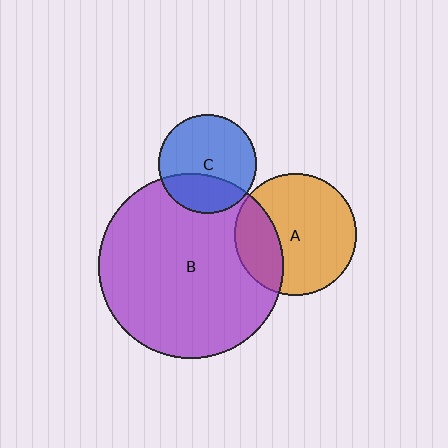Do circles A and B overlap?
Yes.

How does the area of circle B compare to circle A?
Approximately 2.3 times.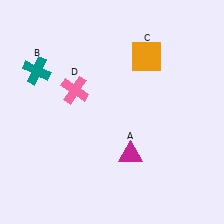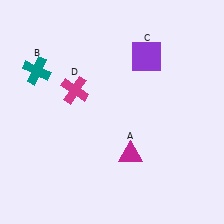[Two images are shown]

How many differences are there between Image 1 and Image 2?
There are 2 differences between the two images.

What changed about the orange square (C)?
In Image 1, C is orange. In Image 2, it changed to purple.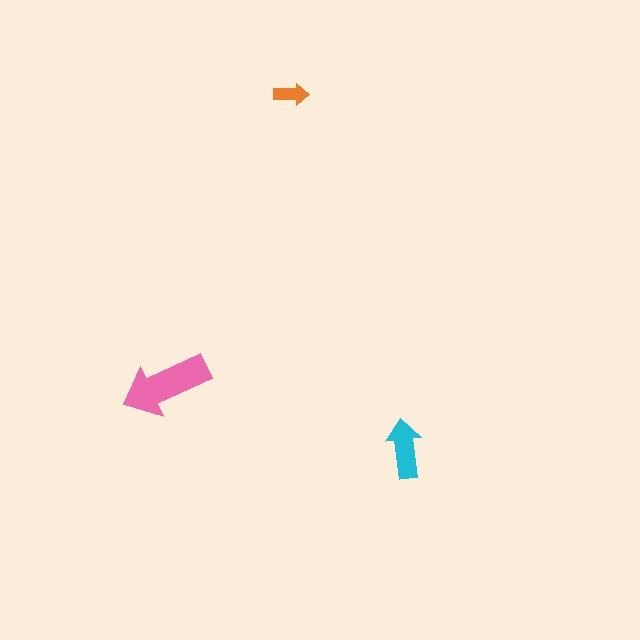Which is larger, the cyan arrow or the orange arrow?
The cyan one.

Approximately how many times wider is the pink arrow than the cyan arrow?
About 1.5 times wider.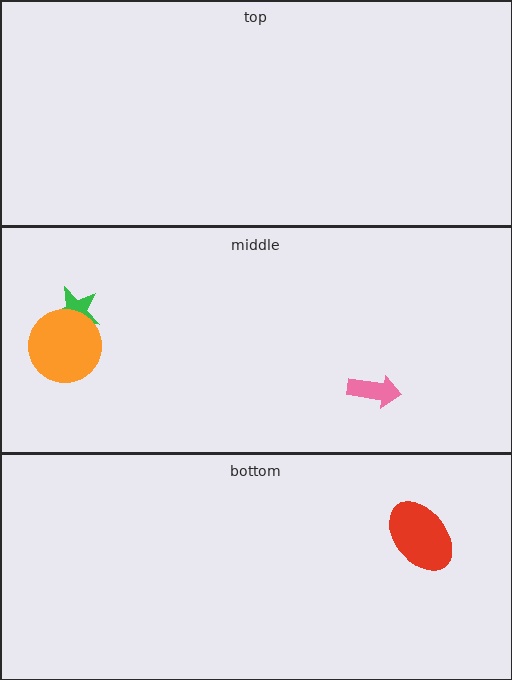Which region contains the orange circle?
The middle region.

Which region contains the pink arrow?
The middle region.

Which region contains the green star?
The middle region.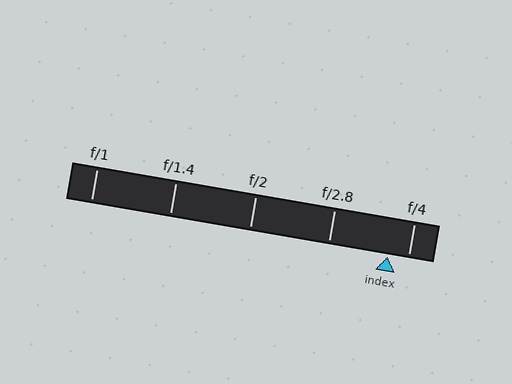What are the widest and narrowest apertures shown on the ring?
The widest aperture shown is f/1 and the narrowest is f/4.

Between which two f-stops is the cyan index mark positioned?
The index mark is between f/2.8 and f/4.